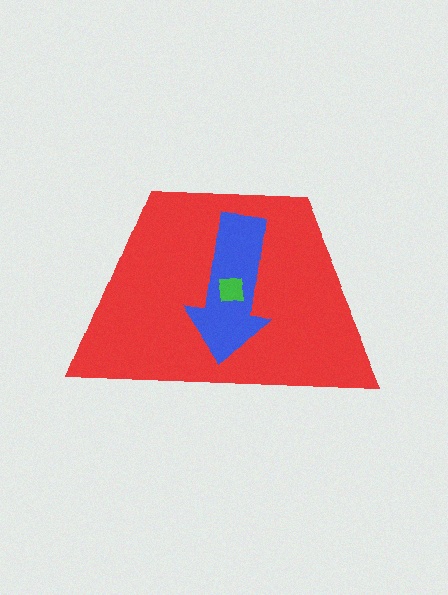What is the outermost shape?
The red trapezoid.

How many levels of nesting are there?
3.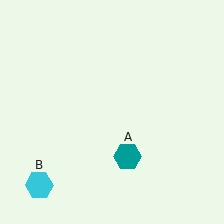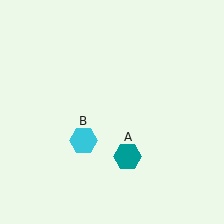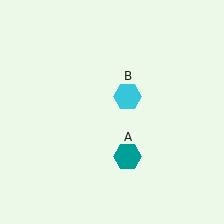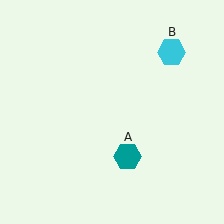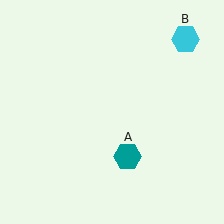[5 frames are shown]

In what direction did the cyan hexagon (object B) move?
The cyan hexagon (object B) moved up and to the right.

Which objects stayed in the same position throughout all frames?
Teal hexagon (object A) remained stationary.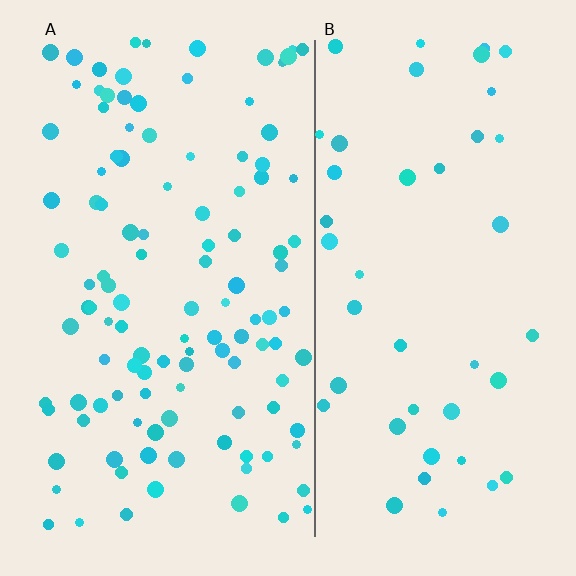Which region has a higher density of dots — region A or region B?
A (the left).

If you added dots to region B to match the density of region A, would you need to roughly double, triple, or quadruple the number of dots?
Approximately triple.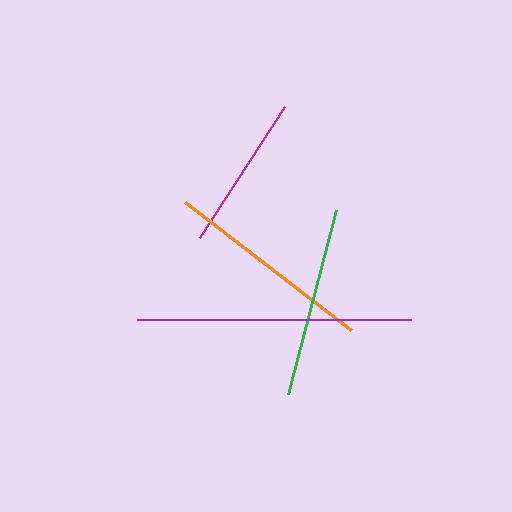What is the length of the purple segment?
The purple segment is approximately 273 pixels long.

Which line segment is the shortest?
The magenta line is the shortest at approximately 157 pixels.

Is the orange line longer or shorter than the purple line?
The purple line is longer than the orange line.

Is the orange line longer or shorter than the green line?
The orange line is longer than the green line.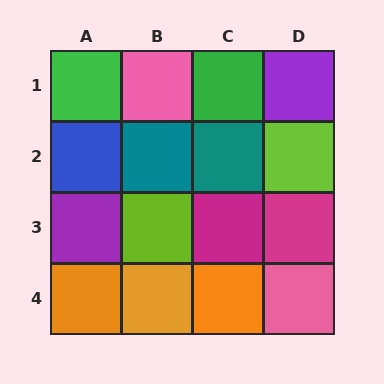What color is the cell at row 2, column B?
Teal.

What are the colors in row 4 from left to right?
Orange, orange, orange, pink.